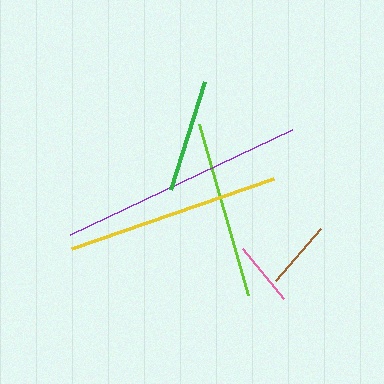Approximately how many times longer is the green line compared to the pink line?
The green line is approximately 1.8 times the length of the pink line.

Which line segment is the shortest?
The pink line is the shortest at approximately 64 pixels.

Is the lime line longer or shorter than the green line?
The lime line is longer than the green line.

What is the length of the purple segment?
The purple segment is approximately 246 pixels long.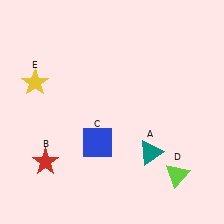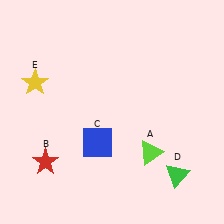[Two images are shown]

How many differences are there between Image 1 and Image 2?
There are 2 differences between the two images.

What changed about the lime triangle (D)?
In Image 1, D is lime. In Image 2, it changed to green.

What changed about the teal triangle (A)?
In Image 1, A is teal. In Image 2, it changed to lime.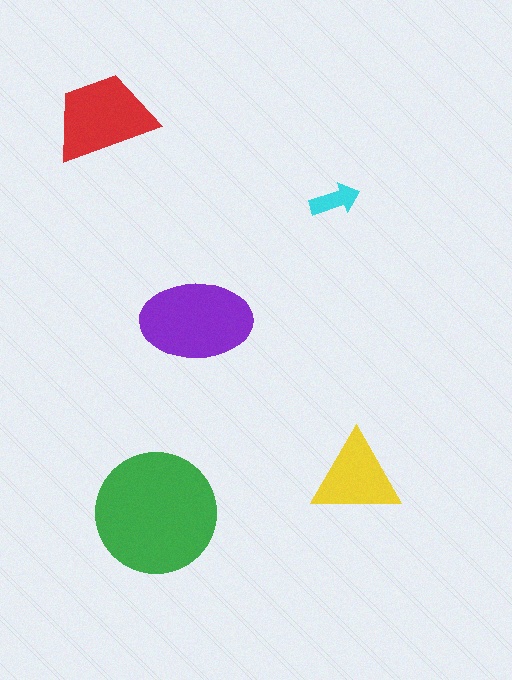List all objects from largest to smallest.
The green circle, the purple ellipse, the red trapezoid, the yellow triangle, the cyan arrow.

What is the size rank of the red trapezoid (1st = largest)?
3rd.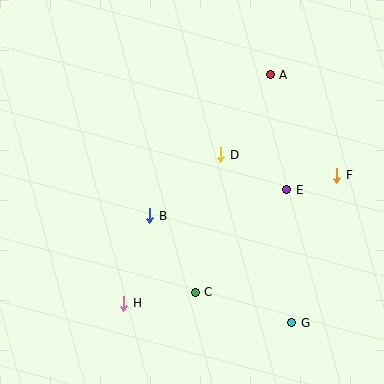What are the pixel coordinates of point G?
Point G is at (292, 323).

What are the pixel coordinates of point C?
Point C is at (195, 292).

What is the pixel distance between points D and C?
The distance between D and C is 140 pixels.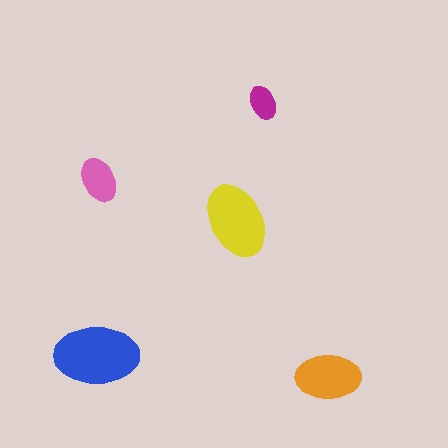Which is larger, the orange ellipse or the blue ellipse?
The blue one.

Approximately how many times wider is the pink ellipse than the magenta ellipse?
About 1.5 times wider.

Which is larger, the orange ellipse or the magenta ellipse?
The orange one.